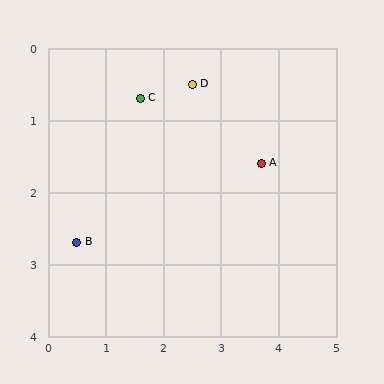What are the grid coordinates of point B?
Point B is at approximately (0.5, 2.7).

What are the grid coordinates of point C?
Point C is at approximately (1.6, 0.7).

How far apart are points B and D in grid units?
Points B and D are about 3.0 grid units apart.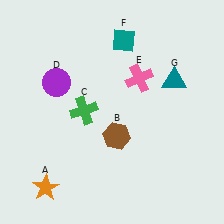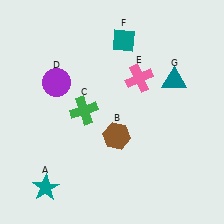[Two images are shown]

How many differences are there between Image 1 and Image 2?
There is 1 difference between the two images.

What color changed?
The star (A) changed from orange in Image 1 to teal in Image 2.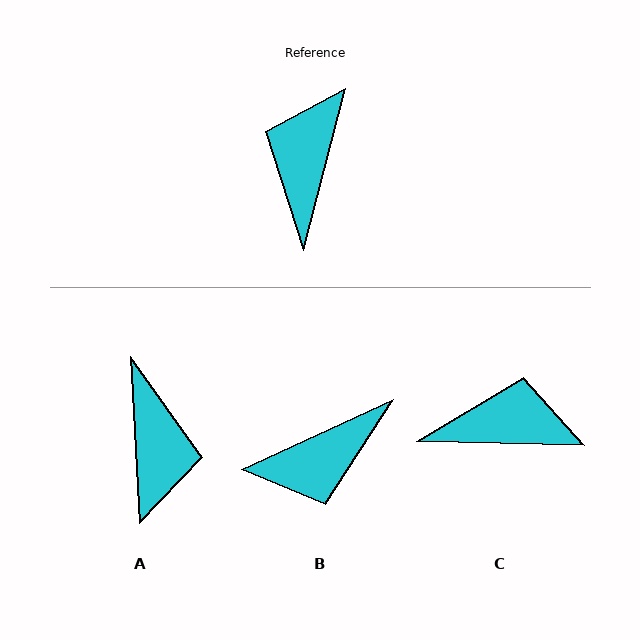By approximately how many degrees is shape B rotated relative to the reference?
Approximately 129 degrees counter-clockwise.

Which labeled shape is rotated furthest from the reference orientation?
A, about 163 degrees away.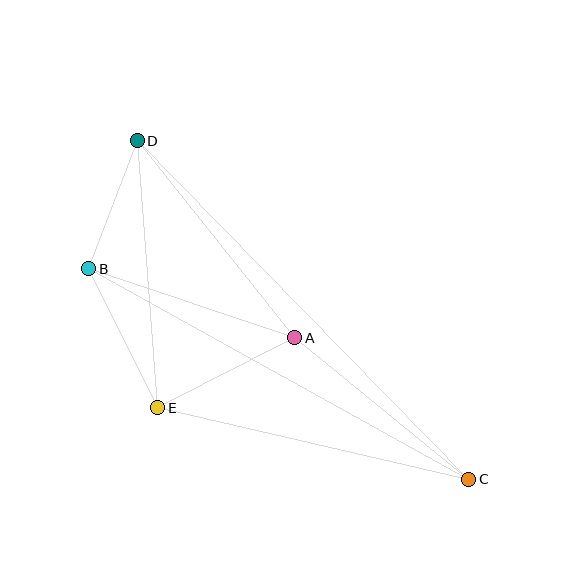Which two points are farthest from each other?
Points C and D are farthest from each other.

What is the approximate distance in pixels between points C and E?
The distance between C and E is approximately 319 pixels.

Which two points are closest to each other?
Points B and D are closest to each other.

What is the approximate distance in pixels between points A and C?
The distance between A and C is approximately 224 pixels.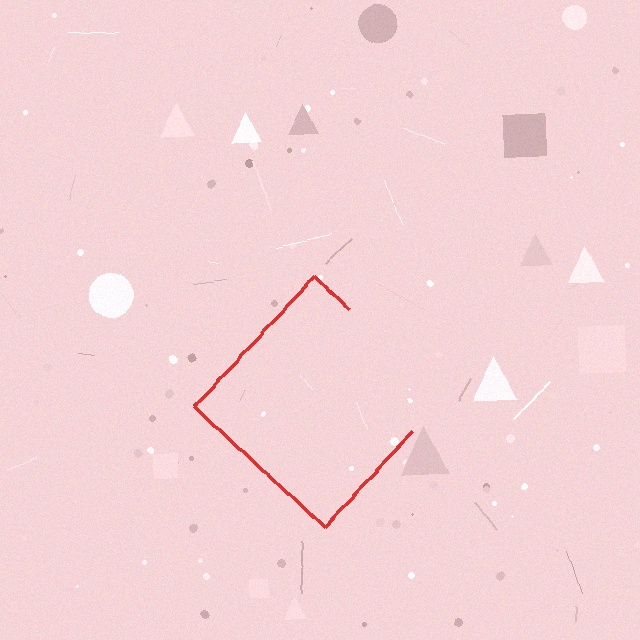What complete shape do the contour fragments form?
The contour fragments form a diamond.